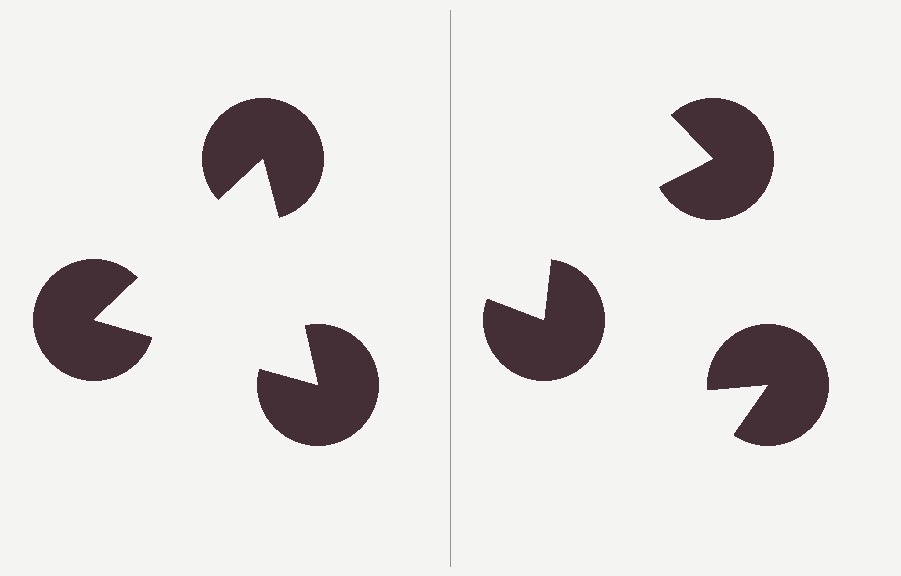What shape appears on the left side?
An illusory triangle.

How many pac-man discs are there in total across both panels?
6 — 3 on each side.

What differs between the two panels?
The pac-man discs are positioned identically on both sides; only the wedge orientations differ. On the left they align to a triangle; on the right they are misaligned.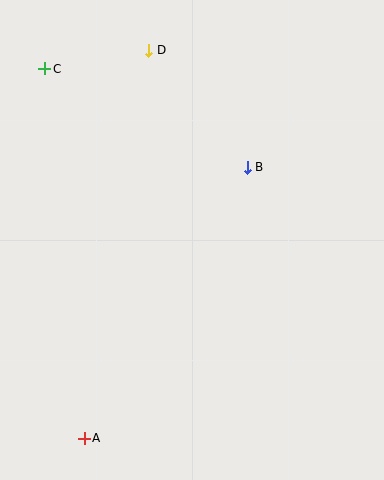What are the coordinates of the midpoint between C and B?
The midpoint between C and B is at (146, 118).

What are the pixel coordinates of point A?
Point A is at (84, 438).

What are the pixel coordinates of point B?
Point B is at (247, 167).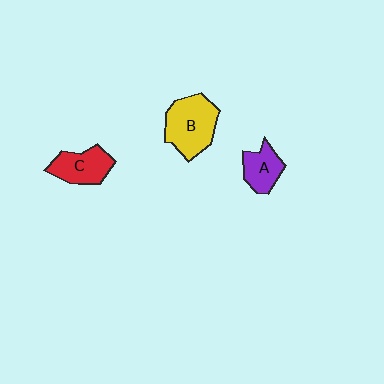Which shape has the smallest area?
Shape A (purple).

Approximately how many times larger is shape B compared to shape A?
Approximately 1.7 times.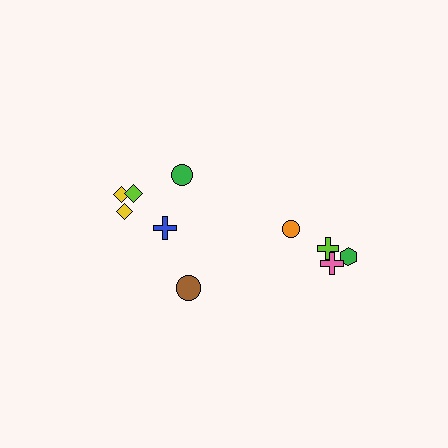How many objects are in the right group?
There are 4 objects.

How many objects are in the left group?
There are 6 objects.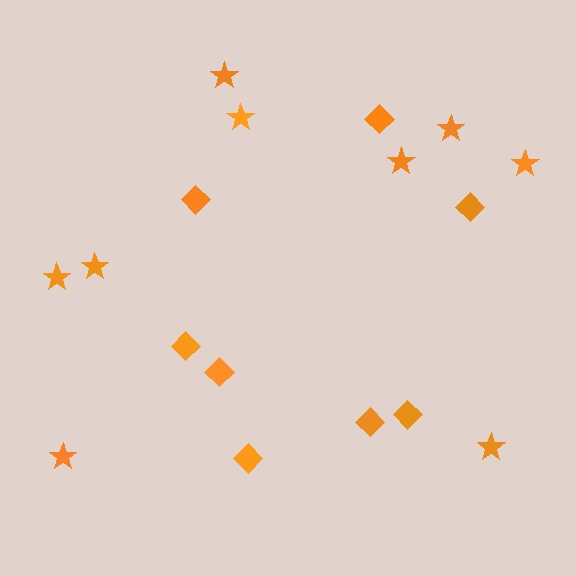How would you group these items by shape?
There are 2 groups: one group of diamonds (8) and one group of stars (9).